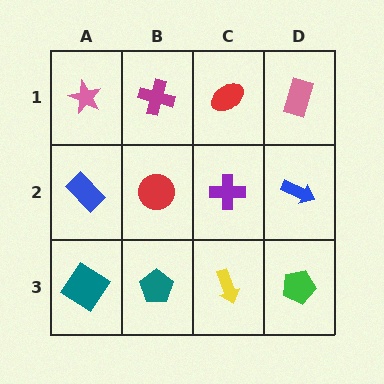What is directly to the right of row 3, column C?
A green pentagon.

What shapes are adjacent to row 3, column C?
A purple cross (row 2, column C), a teal pentagon (row 3, column B), a green pentagon (row 3, column D).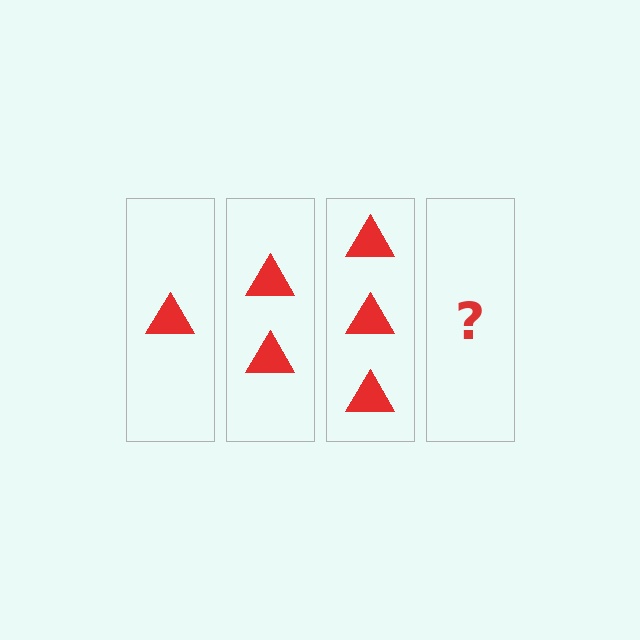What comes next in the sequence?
The next element should be 4 triangles.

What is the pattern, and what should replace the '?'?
The pattern is that each step adds one more triangle. The '?' should be 4 triangles.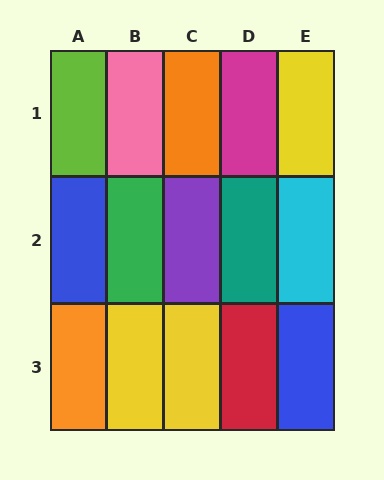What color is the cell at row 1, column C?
Orange.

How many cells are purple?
1 cell is purple.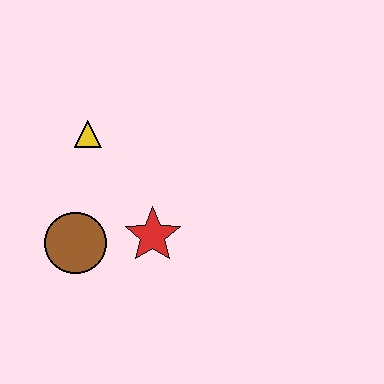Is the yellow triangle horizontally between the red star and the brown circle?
Yes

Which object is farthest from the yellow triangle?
The red star is farthest from the yellow triangle.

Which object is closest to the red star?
The brown circle is closest to the red star.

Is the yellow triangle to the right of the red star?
No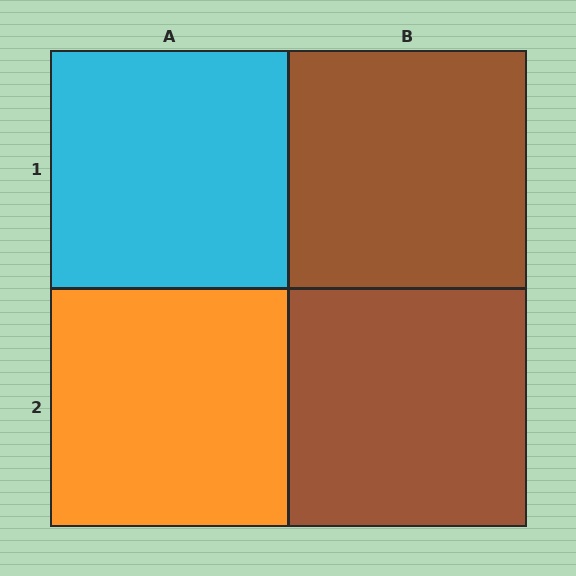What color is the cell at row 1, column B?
Brown.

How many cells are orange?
1 cell is orange.